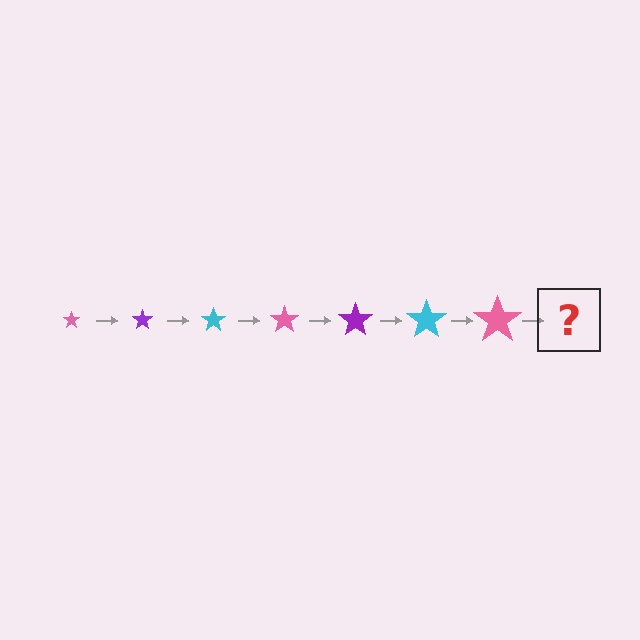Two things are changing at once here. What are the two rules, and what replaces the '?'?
The two rules are that the star grows larger each step and the color cycles through pink, purple, and cyan. The '?' should be a purple star, larger than the previous one.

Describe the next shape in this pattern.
It should be a purple star, larger than the previous one.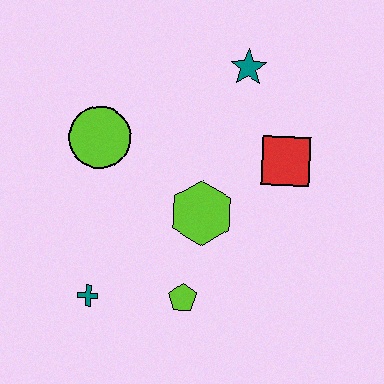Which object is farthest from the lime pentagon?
The teal star is farthest from the lime pentagon.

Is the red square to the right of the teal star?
Yes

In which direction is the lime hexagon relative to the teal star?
The lime hexagon is below the teal star.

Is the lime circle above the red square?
Yes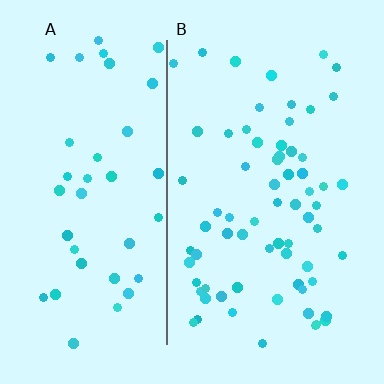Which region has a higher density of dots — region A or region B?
B (the right).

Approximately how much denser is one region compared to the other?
Approximately 1.7× — region B over region A.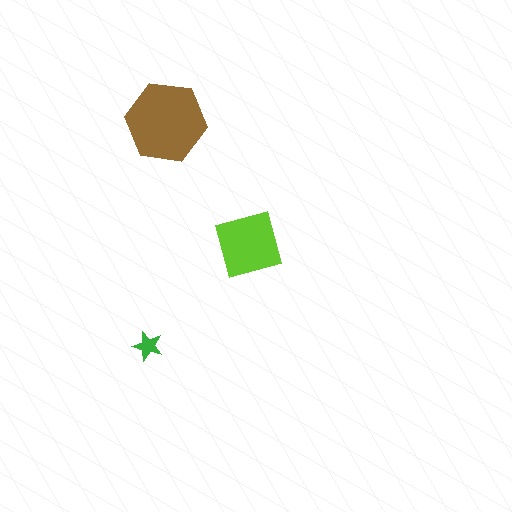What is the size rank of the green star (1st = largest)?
3rd.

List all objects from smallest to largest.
The green star, the lime diamond, the brown hexagon.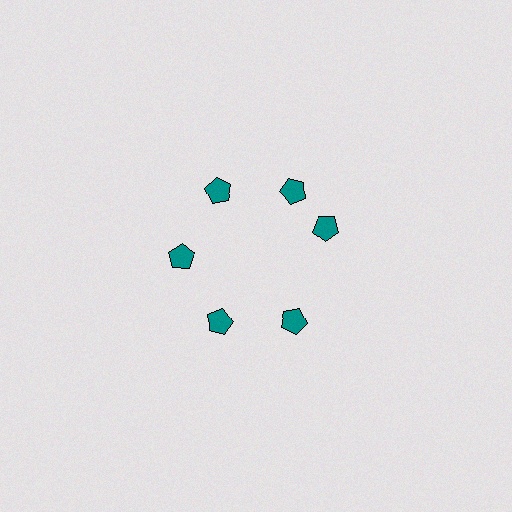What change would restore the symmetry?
The symmetry would be restored by rotating it back into even spacing with its neighbors so that all 6 pentagons sit at equal angles and equal distance from the center.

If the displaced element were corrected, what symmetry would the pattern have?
It would have 6-fold rotational symmetry — the pattern would map onto itself every 60 degrees.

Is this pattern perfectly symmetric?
No. The 6 teal pentagons are arranged in a ring, but one element near the 3 o'clock position is rotated out of alignment along the ring, breaking the 6-fold rotational symmetry.